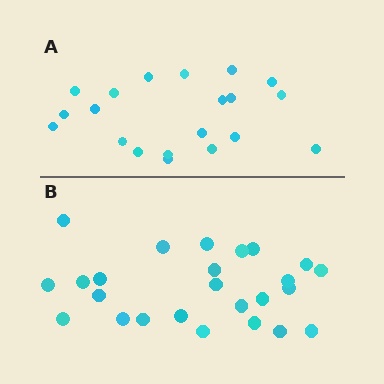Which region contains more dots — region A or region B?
Region B (the bottom region) has more dots.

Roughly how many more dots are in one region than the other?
Region B has about 5 more dots than region A.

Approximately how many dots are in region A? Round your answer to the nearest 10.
About 20 dots.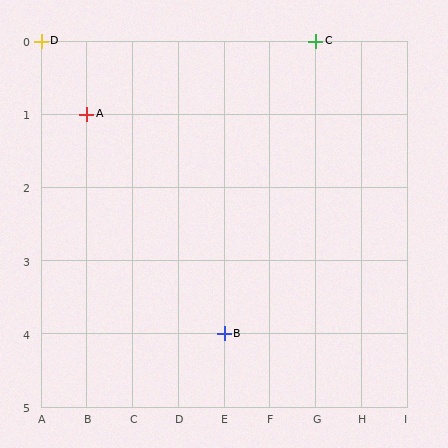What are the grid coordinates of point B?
Point B is at grid coordinates (E, 4).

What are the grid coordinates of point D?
Point D is at grid coordinates (A, 0).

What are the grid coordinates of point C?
Point C is at grid coordinates (G, 0).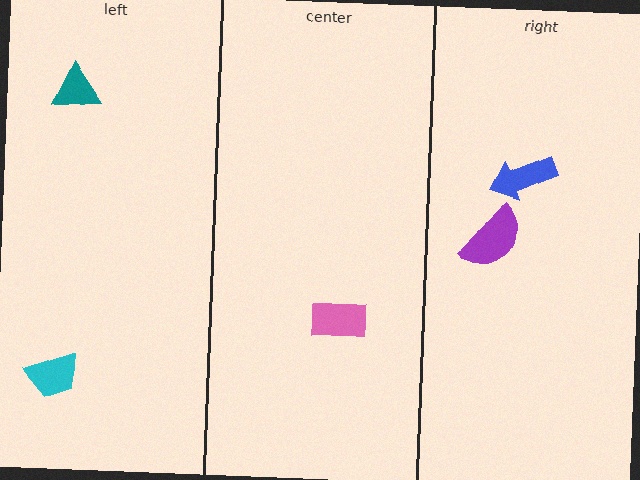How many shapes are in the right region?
2.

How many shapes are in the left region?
2.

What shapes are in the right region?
The purple semicircle, the blue arrow.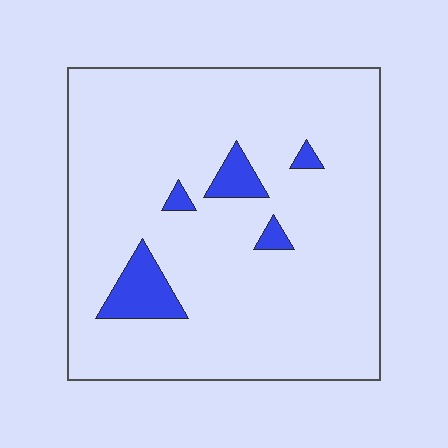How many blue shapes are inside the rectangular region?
5.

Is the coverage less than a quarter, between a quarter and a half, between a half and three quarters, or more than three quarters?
Less than a quarter.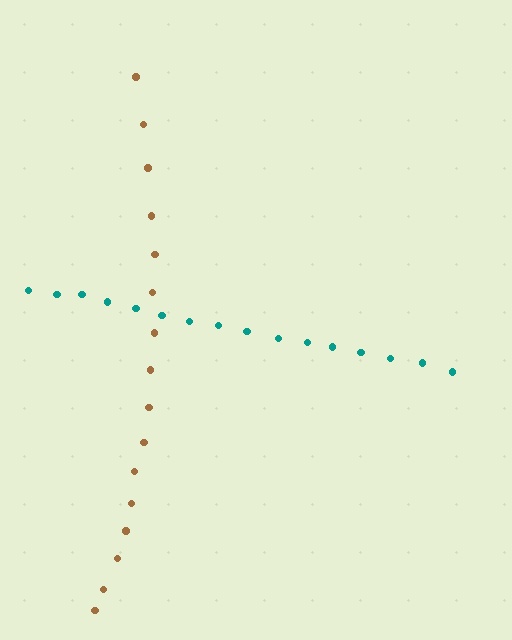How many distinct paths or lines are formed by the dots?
There are 2 distinct paths.